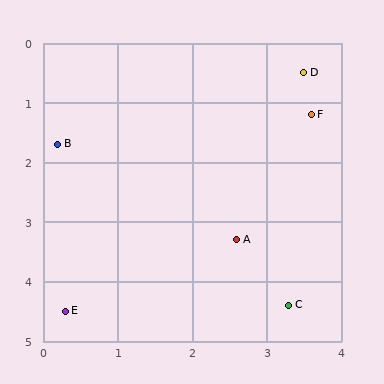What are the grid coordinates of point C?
Point C is at approximately (3.3, 4.4).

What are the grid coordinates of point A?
Point A is at approximately (2.6, 3.3).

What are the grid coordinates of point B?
Point B is at approximately (0.2, 1.7).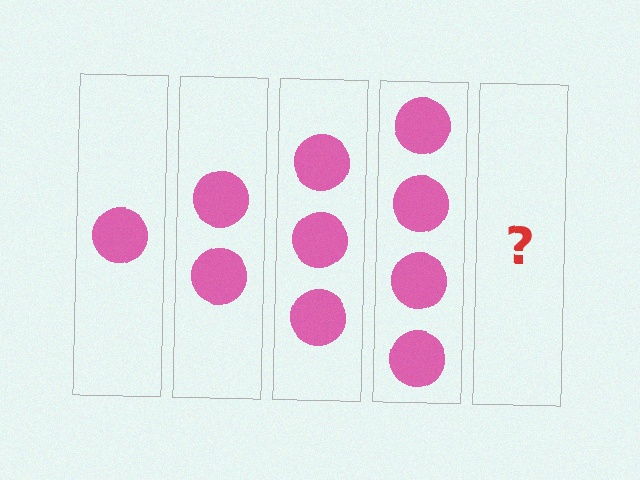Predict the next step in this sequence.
The next step is 5 circles.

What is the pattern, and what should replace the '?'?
The pattern is that each step adds one more circle. The '?' should be 5 circles.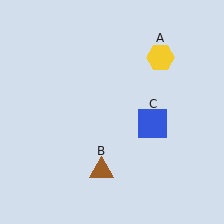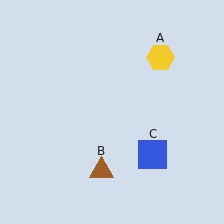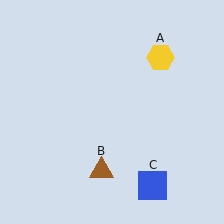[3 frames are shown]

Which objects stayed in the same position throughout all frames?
Yellow hexagon (object A) and brown triangle (object B) remained stationary.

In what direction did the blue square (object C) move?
The blue square (object C) moved down.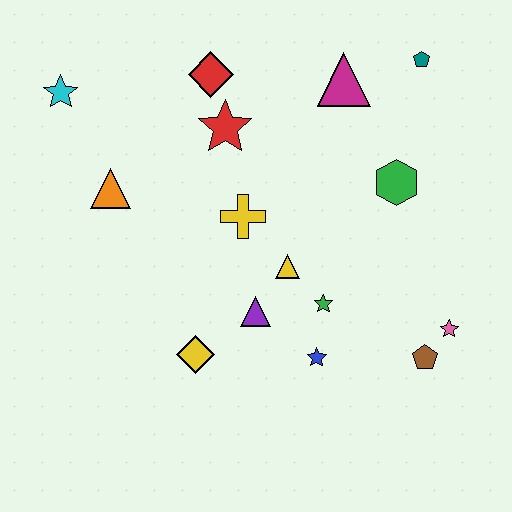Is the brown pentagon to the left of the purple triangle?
No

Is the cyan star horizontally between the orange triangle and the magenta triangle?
No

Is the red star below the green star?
No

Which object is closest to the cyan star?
The orange triangle is closest to the cyan star.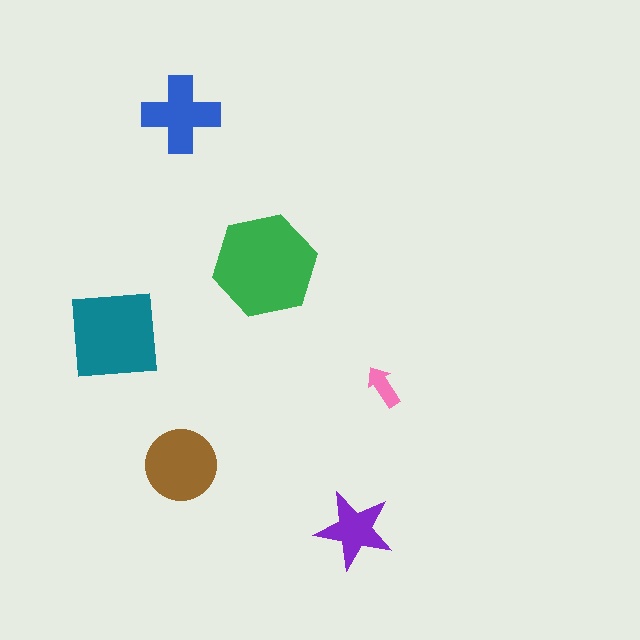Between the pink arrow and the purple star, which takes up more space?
The purple star.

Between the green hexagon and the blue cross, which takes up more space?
The green hexagon.